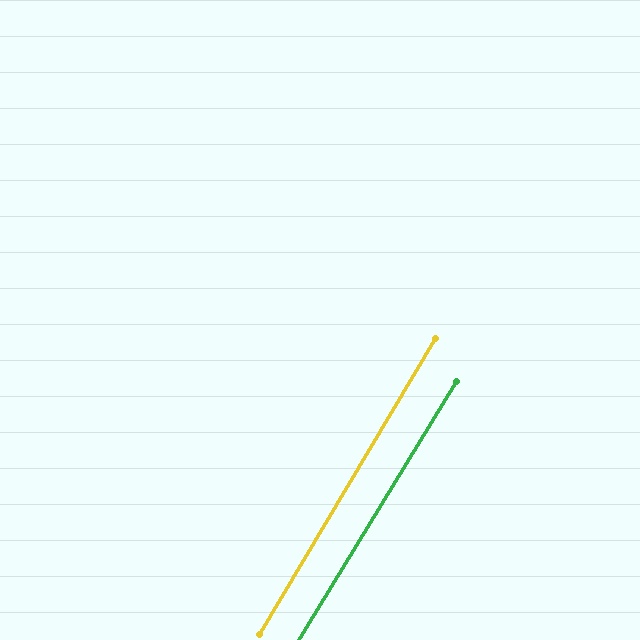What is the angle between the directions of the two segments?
Approximately 1 degree.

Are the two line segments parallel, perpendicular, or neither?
Parallel — their directions differ by only 0.7°.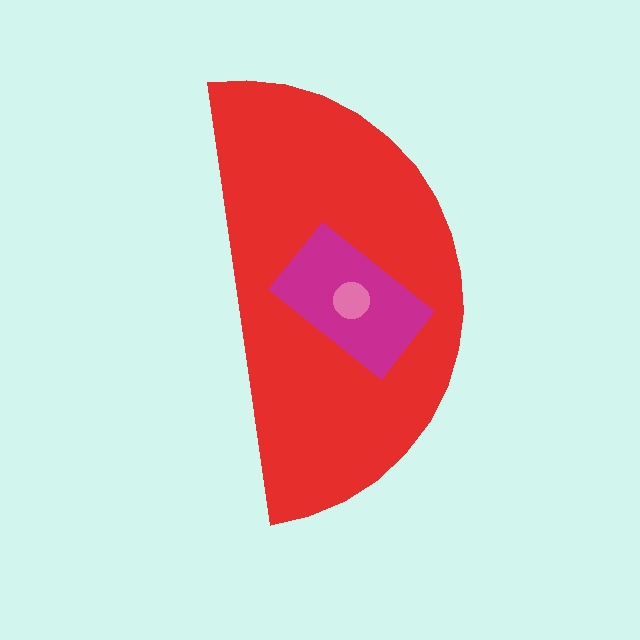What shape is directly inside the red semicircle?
The magenta rectangle.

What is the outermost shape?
The red semicircle.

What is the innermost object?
The pink circle.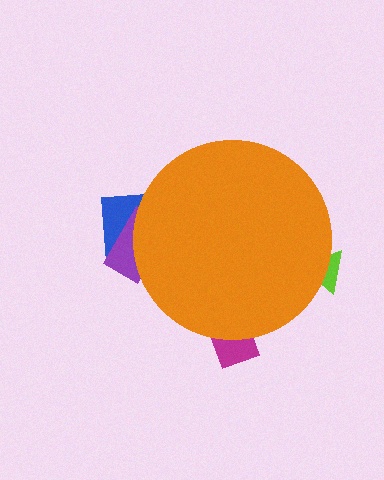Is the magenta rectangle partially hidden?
Yes, the magenta rectangle is partially hidden behind the orange circle.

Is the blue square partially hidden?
Yes, the blue square is partially hidden behind the orange circle.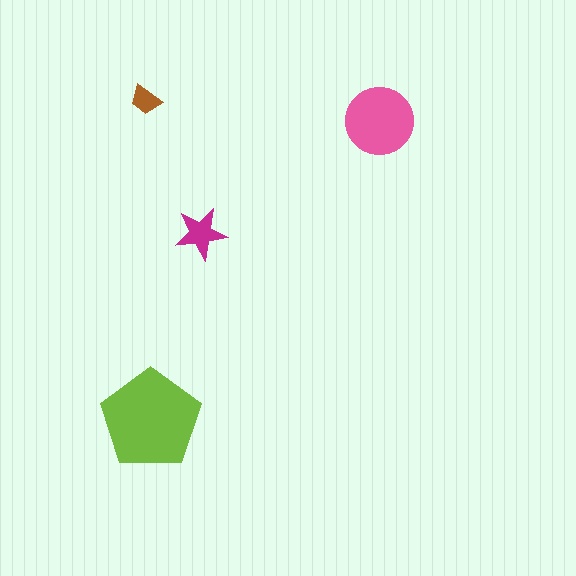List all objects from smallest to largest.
The brown trapezoid, the magenta star, the pink circle, the lime pentagon.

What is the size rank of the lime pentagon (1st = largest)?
1st.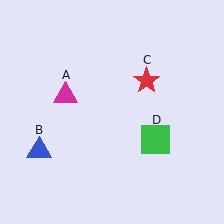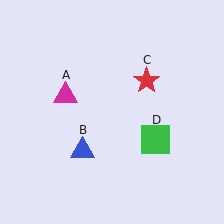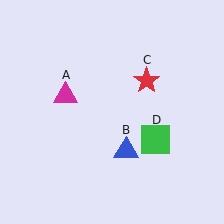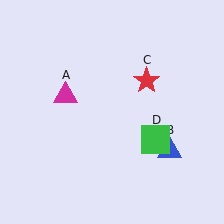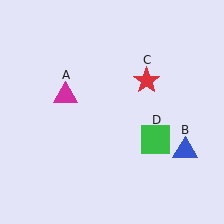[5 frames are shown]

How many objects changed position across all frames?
1 object changed position: blue triangle (object B).